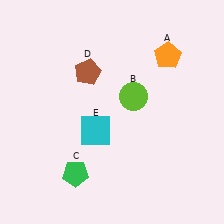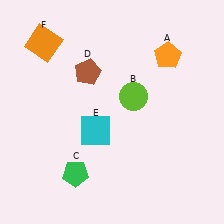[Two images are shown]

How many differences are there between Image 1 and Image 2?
There is 1 difference between the two images.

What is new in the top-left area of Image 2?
An orange square (F) was added in the top-left area of Image 2.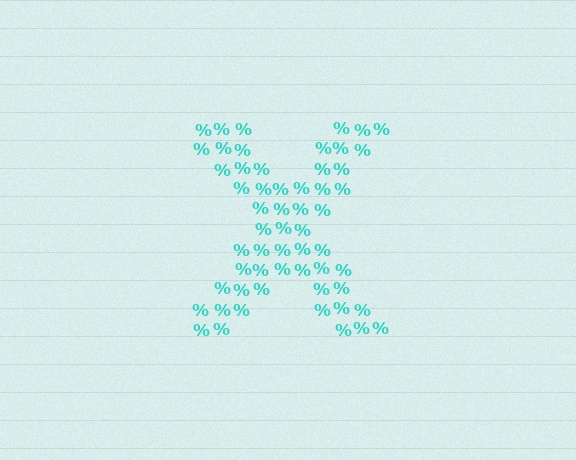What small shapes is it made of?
It is made of small percent signs.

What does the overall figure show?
The overall figure shows the letter X.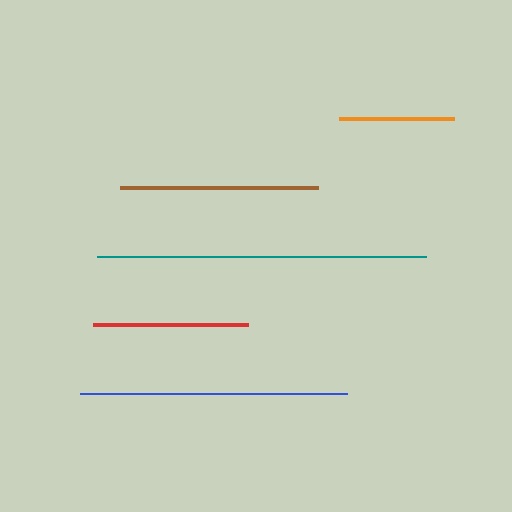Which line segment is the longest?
The teal line is the longest at approximately 329 pixels.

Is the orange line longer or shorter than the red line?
The red line is longer than the orange line.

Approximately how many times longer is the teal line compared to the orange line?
The teal line is approximately 2.9 times the length of the orange line.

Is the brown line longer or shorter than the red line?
The brown line is longer than the red line.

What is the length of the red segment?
The red segment is approximately 155 pixels long.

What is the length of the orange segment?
The orange segment is approximately 115 pixels long.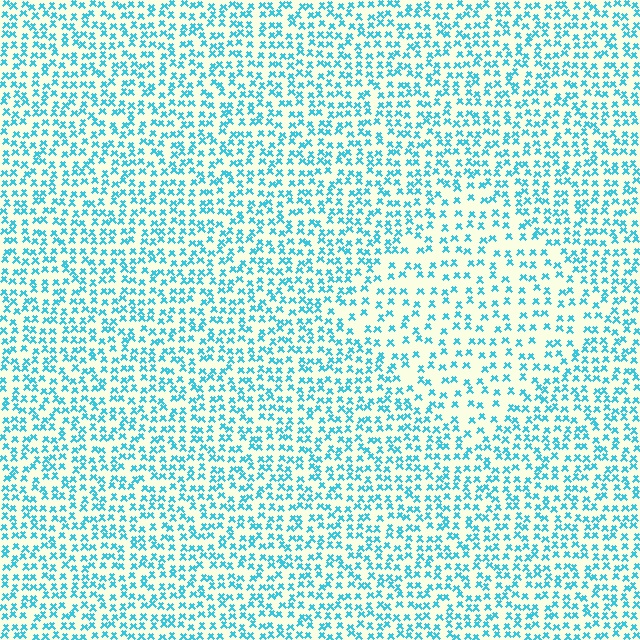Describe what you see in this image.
The image contains small cyan elements arranged at two different densities. A diamond-shaped region is visible where the elements are less densely packed than the surrounding area.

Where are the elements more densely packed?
The elements are more densely packed outside the diamond boundary.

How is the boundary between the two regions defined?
The boundary is defined by a change in element density (approximately 1.7x ratio). All elements are the same color, size, and shape.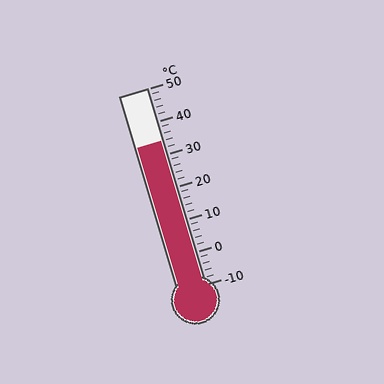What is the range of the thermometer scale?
The thermometer scale ranges from -10°C to 50°C.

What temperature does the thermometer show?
The thermometer shows approximately 34°C.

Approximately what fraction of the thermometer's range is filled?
The thermometer is filled to approximately 75% of its range.